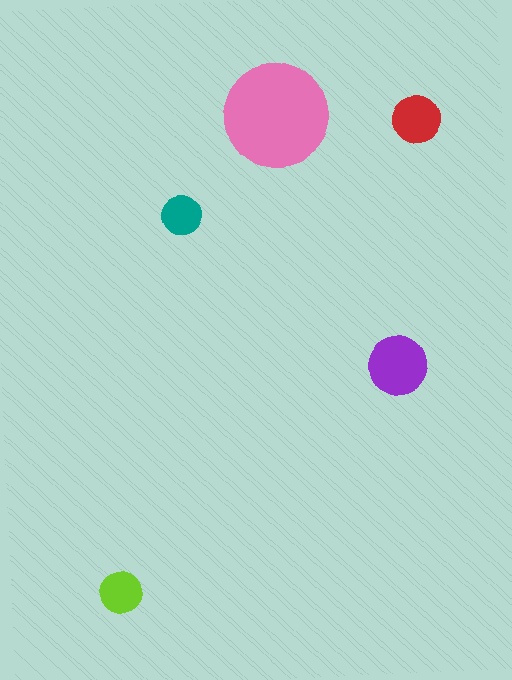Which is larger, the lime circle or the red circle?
The red one.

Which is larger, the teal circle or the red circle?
The red one.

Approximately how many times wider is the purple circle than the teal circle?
About 1.5 times wider.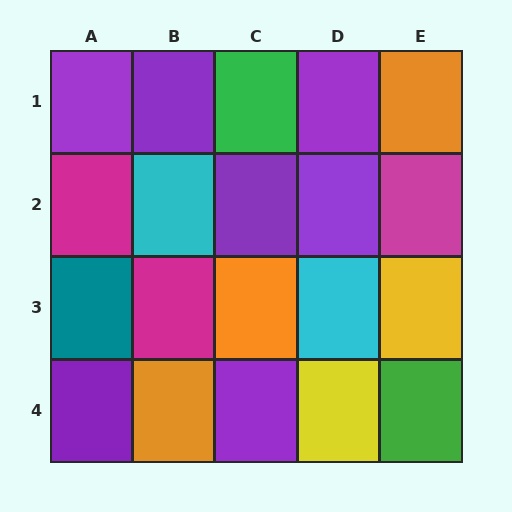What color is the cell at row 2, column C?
Purple.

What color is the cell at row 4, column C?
Purple.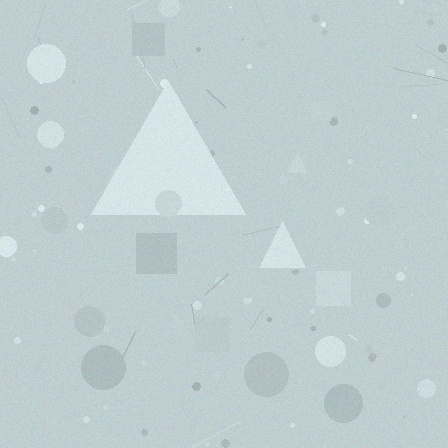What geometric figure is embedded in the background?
A triangle is embedded in the background.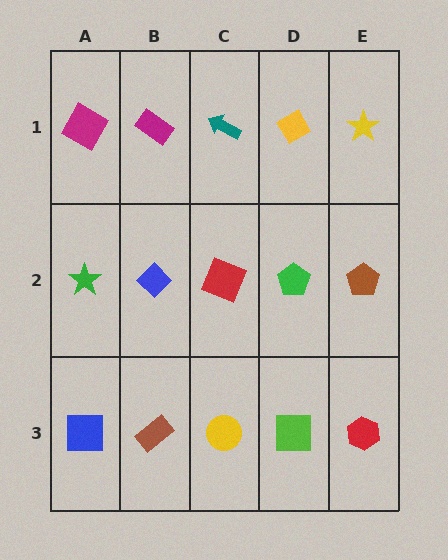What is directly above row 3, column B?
A blue diamond.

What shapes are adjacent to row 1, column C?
A red square (row 2, column C), a magenta rectangle (row 1, column B), a yellow diamond (row 1, column D).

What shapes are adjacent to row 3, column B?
A blue diamond (row 2, column B), a blue square (row 3, column A), a yellow circle (row 3, column C).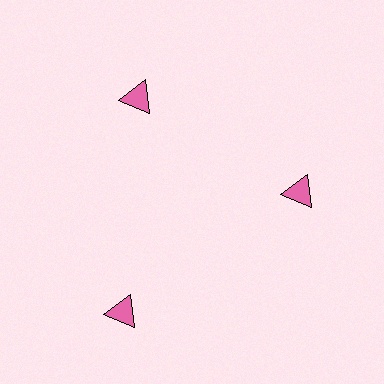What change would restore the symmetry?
The symmetry would be restored by moving it inward, back onto the ring so that all 3 triangles sit at equal angles and equal distance from the center.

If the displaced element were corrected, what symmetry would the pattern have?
It would have 3-fold rotational symmetry — the pattern would map onto itself every 120 degrees.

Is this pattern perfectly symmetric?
No. The 3 pink triangles are arranged in a ring, but one element near the 7 o'clock position is pushed outward from the center, breaking the 3-fold rotational symmetry.